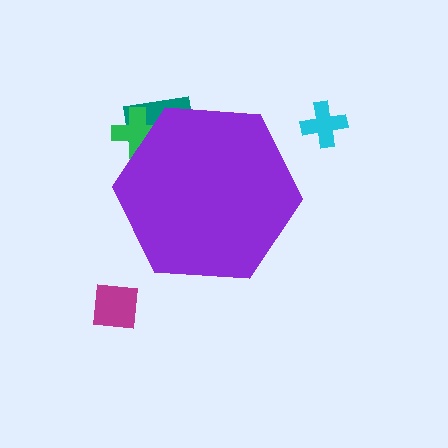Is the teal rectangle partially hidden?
Yes, the teal rectangle is partially hidden behind the purple hexagon.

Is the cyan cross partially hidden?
No, the cyan cross is fully visible.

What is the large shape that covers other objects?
A purple hexagon.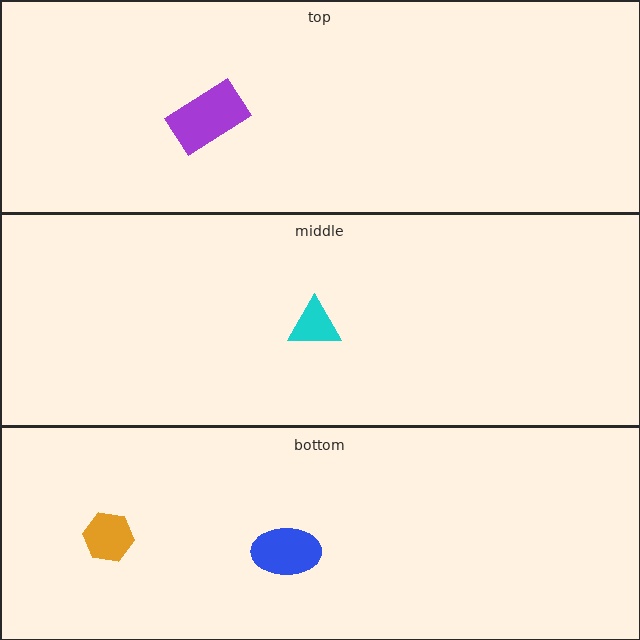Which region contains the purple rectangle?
The top region.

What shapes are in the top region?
The purple rectangle.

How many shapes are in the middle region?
1.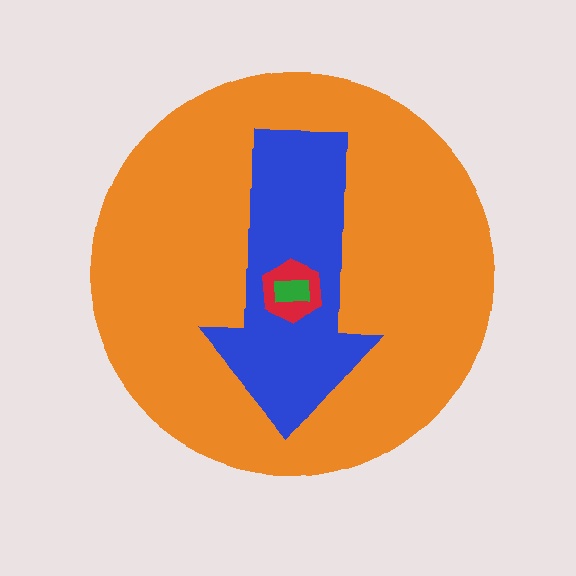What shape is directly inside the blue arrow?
The red hexagon.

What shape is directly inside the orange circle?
The blue arrow.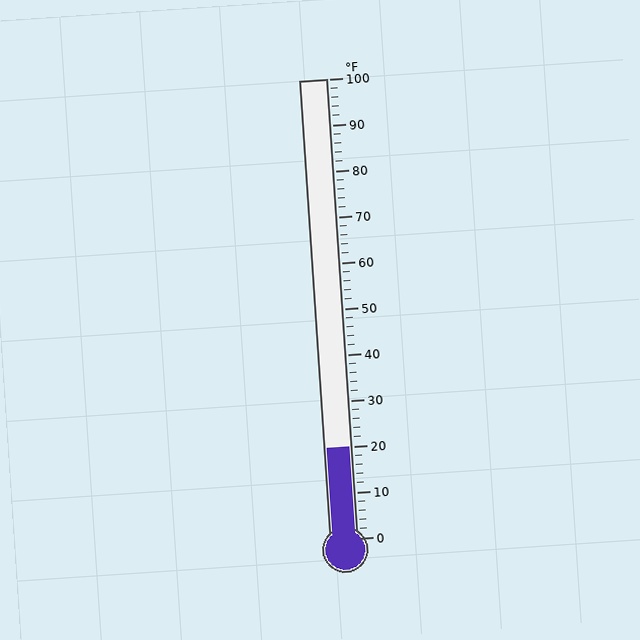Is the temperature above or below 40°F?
The temperature is below 40°F.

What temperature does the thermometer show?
The thermometer shows approximately 20°F.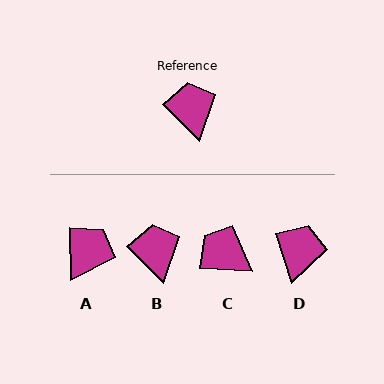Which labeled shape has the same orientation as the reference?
B.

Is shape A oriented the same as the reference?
No, it is off by about 44 degrees.